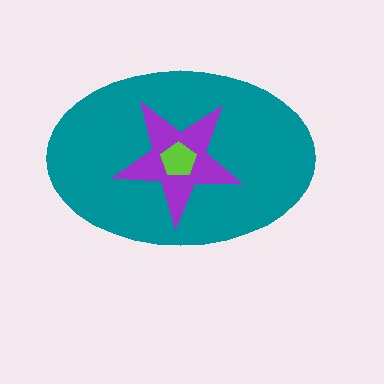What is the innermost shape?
The lime pentagon.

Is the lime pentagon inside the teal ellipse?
Yes.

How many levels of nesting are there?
3.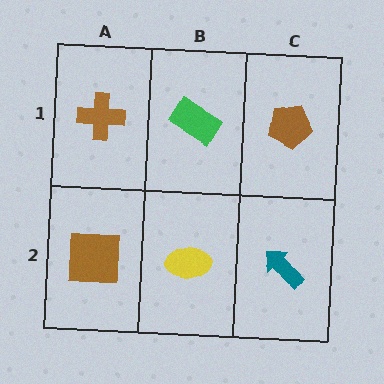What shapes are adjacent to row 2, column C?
A brown pentagon (row 1, column C), a yellow ellipse (row 2, column B).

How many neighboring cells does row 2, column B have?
3.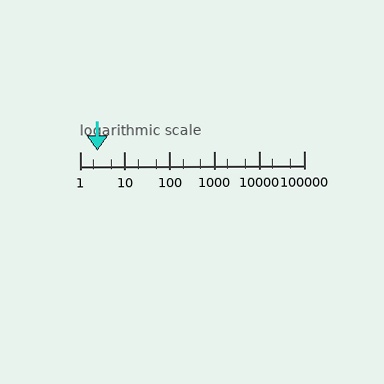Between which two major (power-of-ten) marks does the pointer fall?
The pointer is between 1 and 10.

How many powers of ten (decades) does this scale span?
The scale spans 5 decades, from 1 to 100000.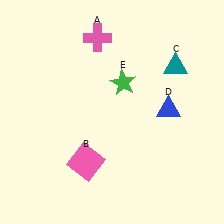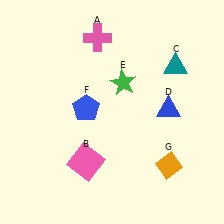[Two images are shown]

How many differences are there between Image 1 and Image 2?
There are 2 differences between the two images.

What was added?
A blue pentagon (F), an orange diamond (G) were added in Image 2.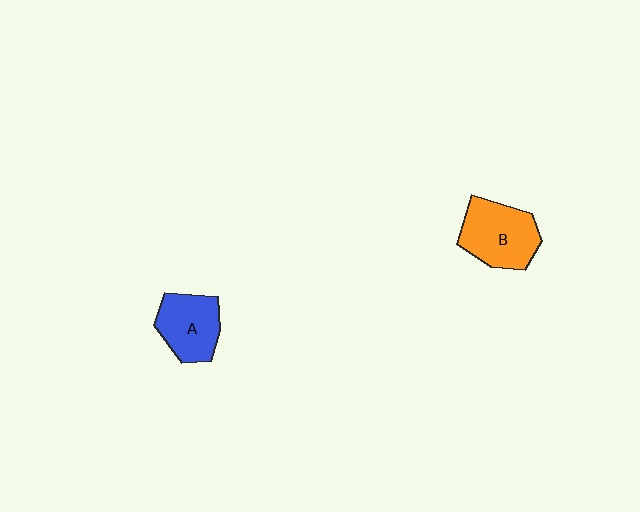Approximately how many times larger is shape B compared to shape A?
Approximately 1.2 times.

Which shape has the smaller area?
Shape A (blue).